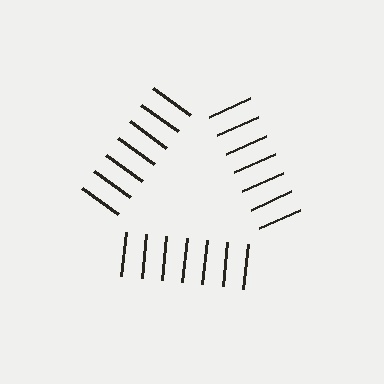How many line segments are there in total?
21 — 7 along each of the 3 edges.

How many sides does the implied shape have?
3 sides — the line-ends trace a triangle.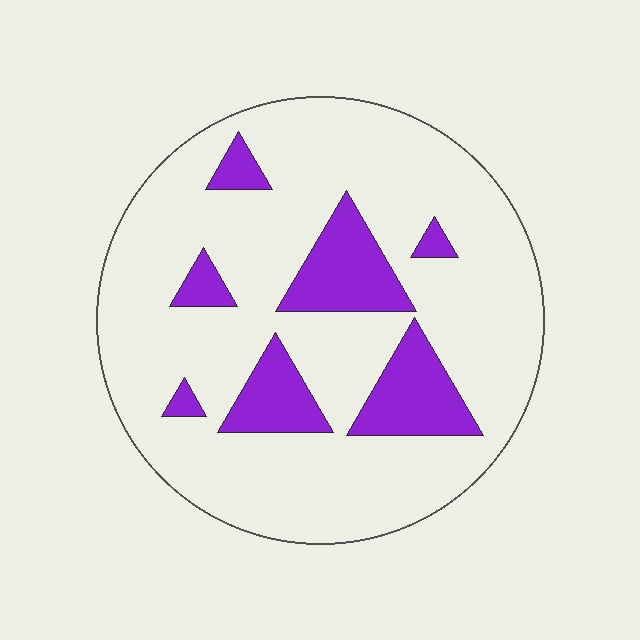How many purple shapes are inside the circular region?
7.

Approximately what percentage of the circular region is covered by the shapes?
Approximately 20%.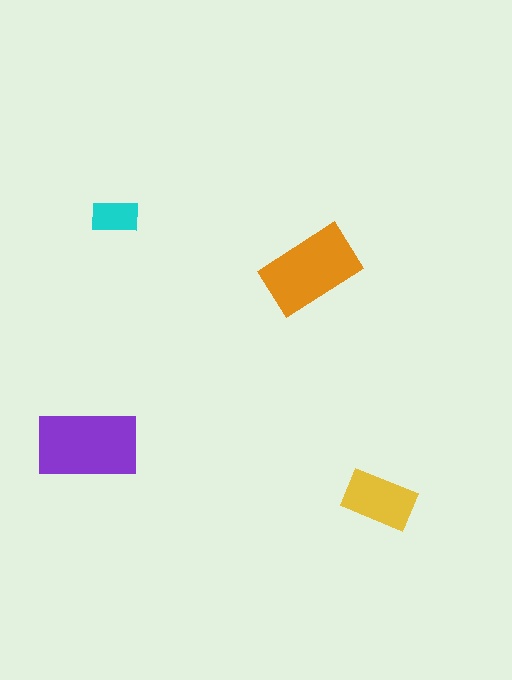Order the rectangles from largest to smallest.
the purple one, the orange one, the yellow one, the cyan one.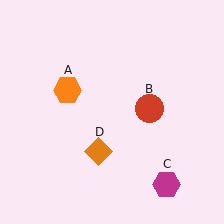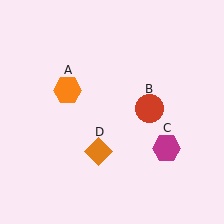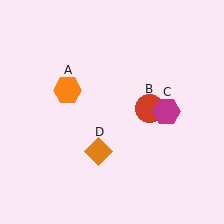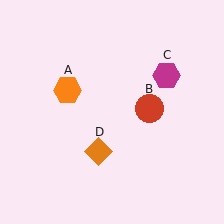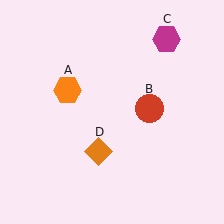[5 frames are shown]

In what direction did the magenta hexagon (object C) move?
The magenta hexagon (object C) moved up.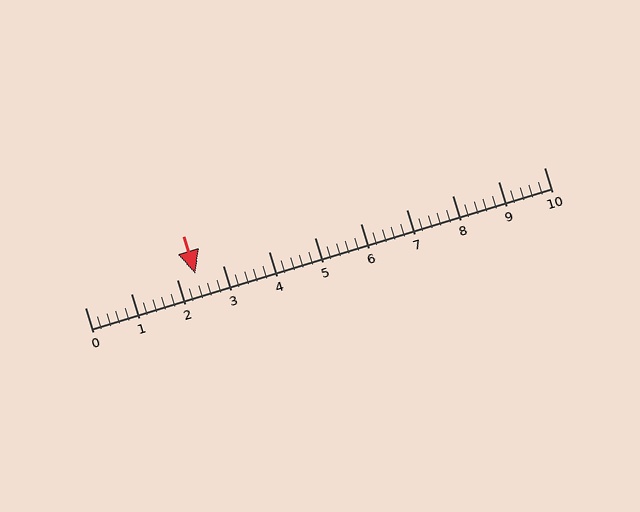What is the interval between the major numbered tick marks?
The major tick marks are spaced 1 units apart.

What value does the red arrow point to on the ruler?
The red arrow points to approximately 2.4.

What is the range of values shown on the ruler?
The ruler shows values from 0 to 10.